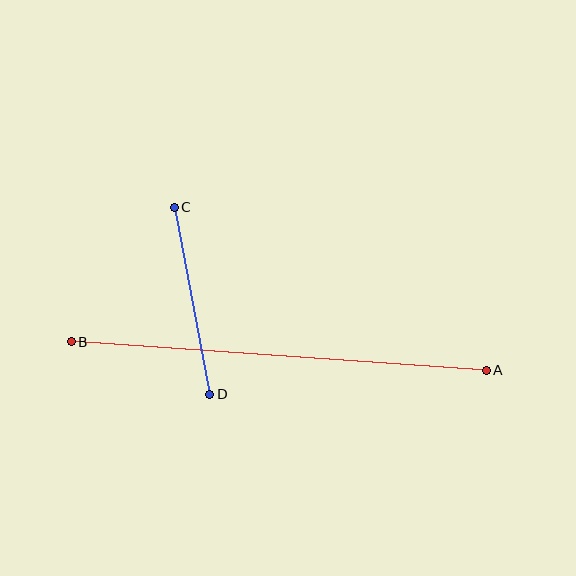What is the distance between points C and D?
The distance is approximately 191 pixels.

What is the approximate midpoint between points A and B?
The midpoint is at approximately (279, 356) pixels.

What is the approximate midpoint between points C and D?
The midpoint is at approximately (192, 301) pixels.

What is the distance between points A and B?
The distance is approximately 416 pixels.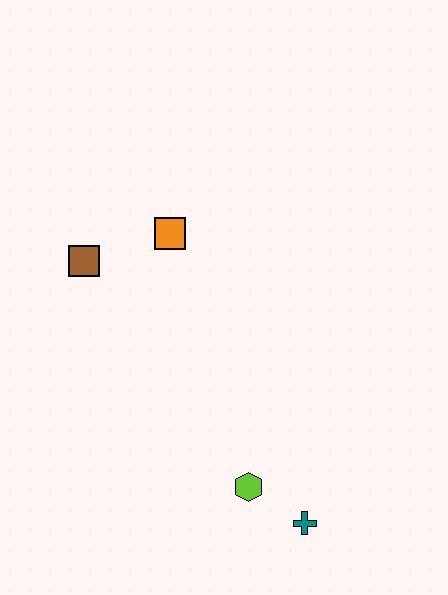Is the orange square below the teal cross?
No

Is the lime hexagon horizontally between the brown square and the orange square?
No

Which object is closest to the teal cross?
The lime hexagon is closest to the teal cross.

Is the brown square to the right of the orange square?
No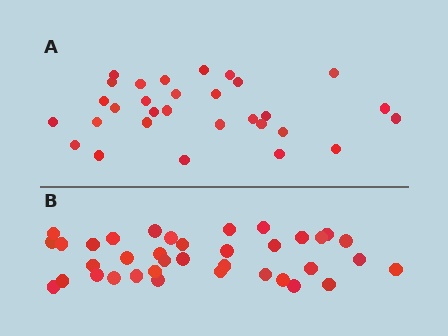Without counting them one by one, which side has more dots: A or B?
Region B (the bottom region) has more dots.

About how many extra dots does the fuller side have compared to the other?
Region B has roughly 8 or so more dots than region A.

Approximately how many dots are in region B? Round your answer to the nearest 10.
About 40 dots. (The exact count is 37, which rounds to 40.)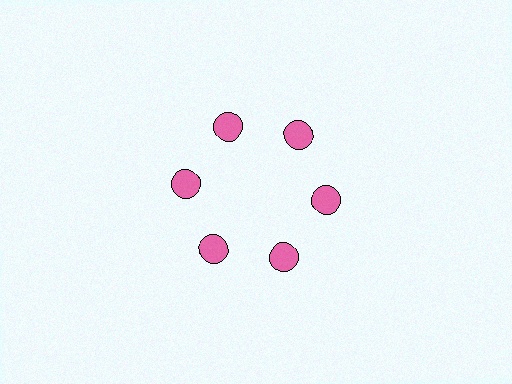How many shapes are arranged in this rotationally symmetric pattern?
There are 6 shapes, arranged in 6 groups of 1.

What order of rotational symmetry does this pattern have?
This pattern has 6-fold rotational symmetry.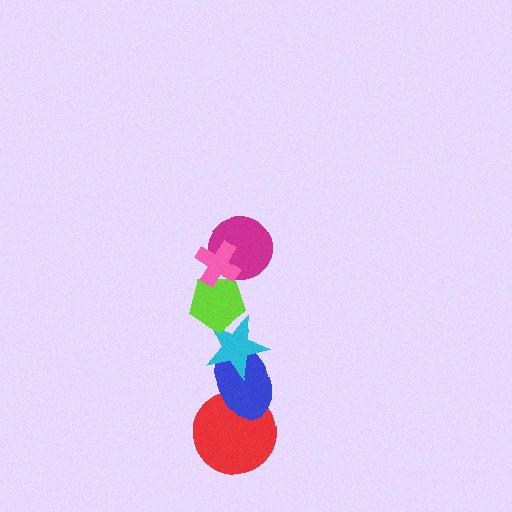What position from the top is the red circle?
The red circle is 6th from the top.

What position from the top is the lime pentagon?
The lime pentagon is 3rd from the top.